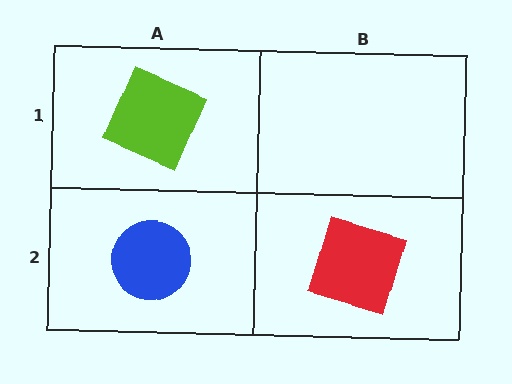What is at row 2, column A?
A blue circle.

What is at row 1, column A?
A lime square.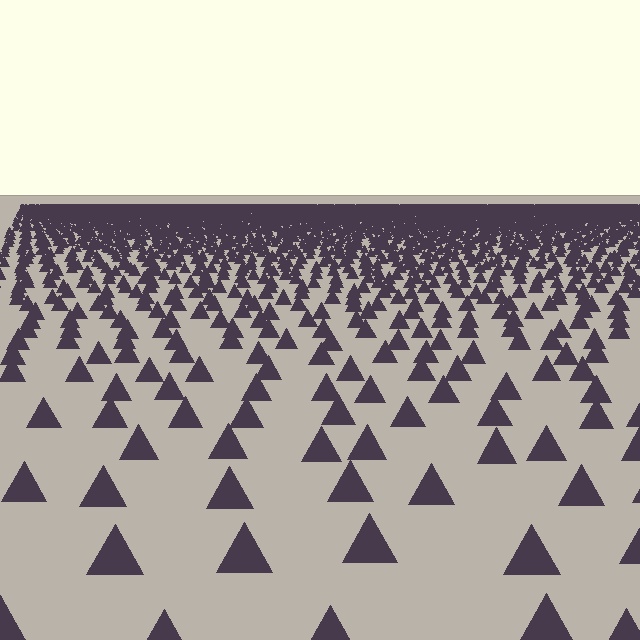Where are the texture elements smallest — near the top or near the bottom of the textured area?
Near the top.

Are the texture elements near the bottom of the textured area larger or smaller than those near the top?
Larger. Near the bottom, elements are closer to the viewer and appear at a bigger on-screen size.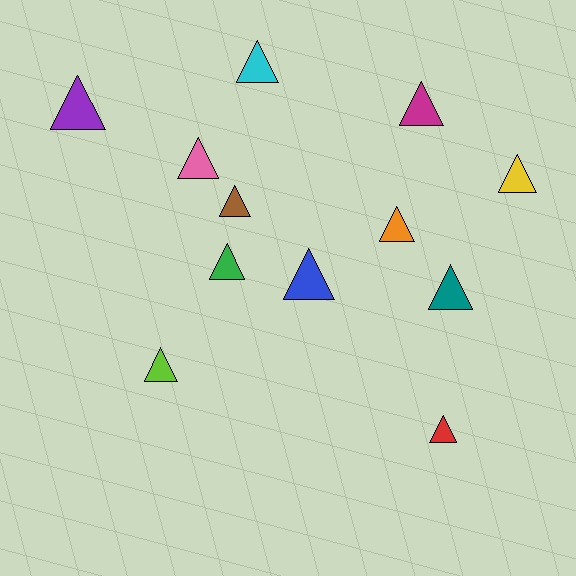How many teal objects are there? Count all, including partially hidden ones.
There is 1 teal object.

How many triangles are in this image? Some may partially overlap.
There are 12 triangles.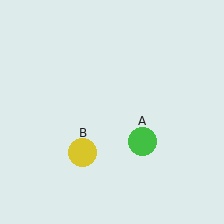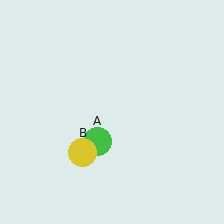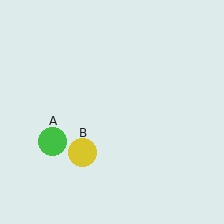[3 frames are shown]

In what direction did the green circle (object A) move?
The green circle (object A) moved left.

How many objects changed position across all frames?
1 object changed position: green circle (object A).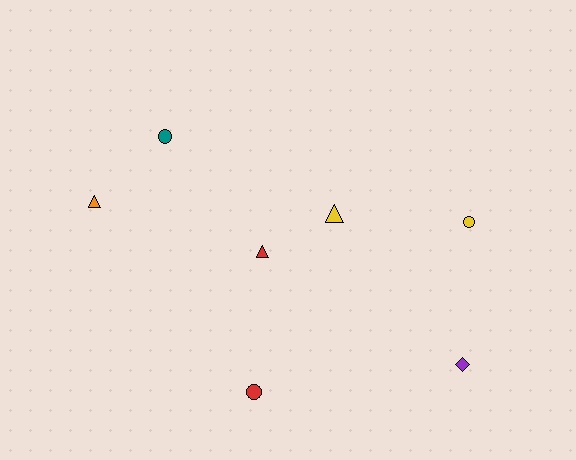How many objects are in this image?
There are 7 objects.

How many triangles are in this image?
There are 3 triangles.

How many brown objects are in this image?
There are no brown objects.